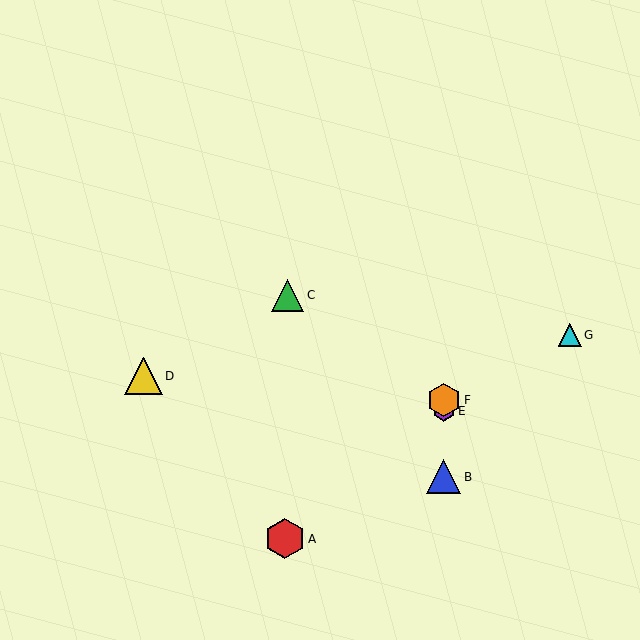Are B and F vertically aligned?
Yes, both are at x≈444.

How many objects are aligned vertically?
3 objects (B, E, F) are aligned vertically.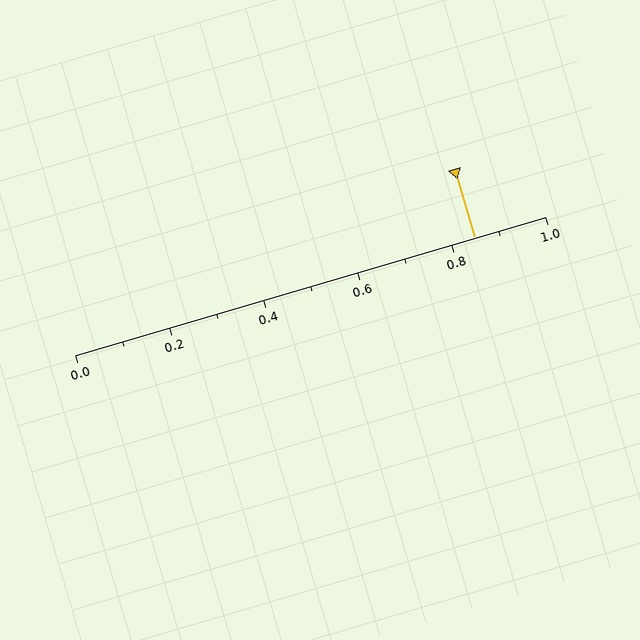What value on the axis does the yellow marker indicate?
The marker indicates approximately 0.85.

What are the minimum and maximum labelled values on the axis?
The axis runs from 0.0 to 1.0.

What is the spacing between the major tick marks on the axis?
The major ticks are spaced 0.2 apart.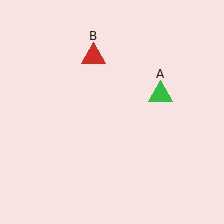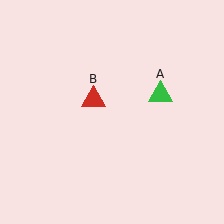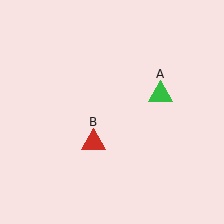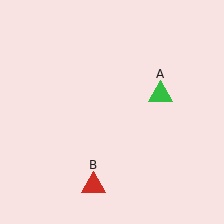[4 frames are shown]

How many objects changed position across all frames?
1 object changed position: red triangle (object B).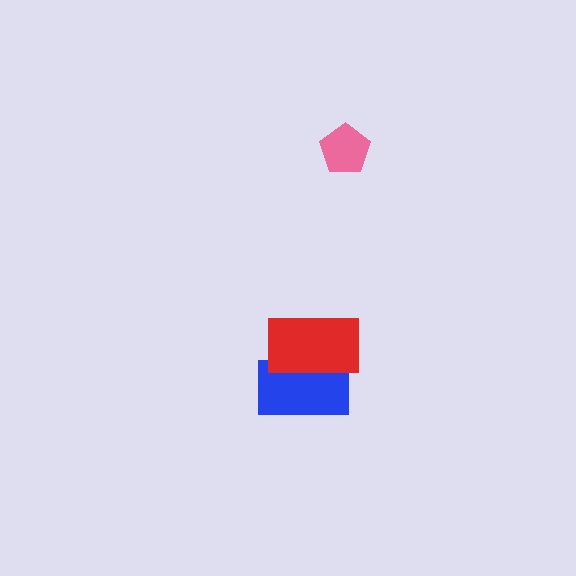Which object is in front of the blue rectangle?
The red rectangle is in front of the blue rectangle.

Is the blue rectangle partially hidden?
Yes, it is partially covered by another shape.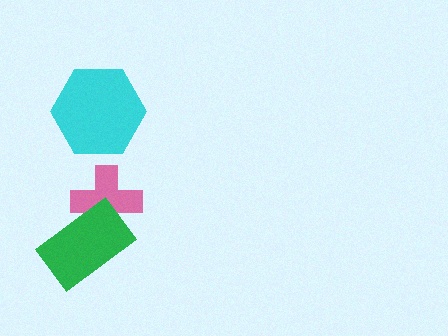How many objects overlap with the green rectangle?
1 object overlaps with the green rectangle.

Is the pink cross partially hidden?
Yes, it is partially covered by another shape.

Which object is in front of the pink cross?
The green rectangle is in front of the pink cross.